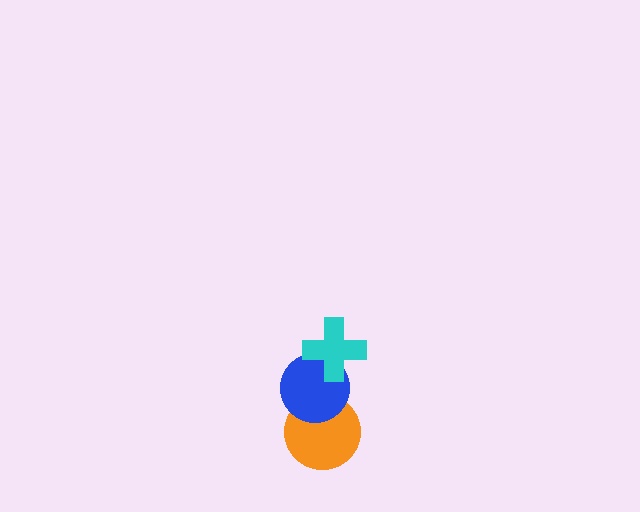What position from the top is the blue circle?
The blue circle is 2nd from the top.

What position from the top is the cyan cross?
The cyan cross is 1st from the top.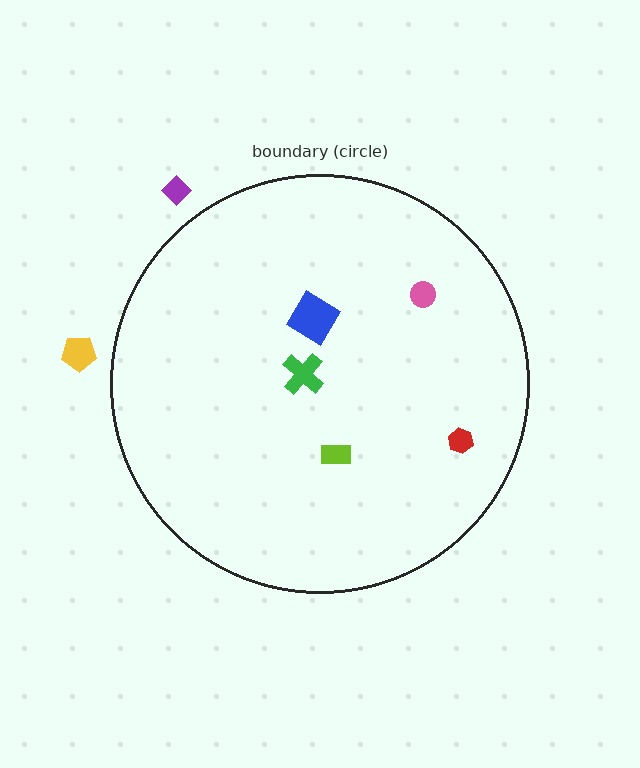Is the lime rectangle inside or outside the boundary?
Inside.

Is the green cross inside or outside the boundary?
Inside.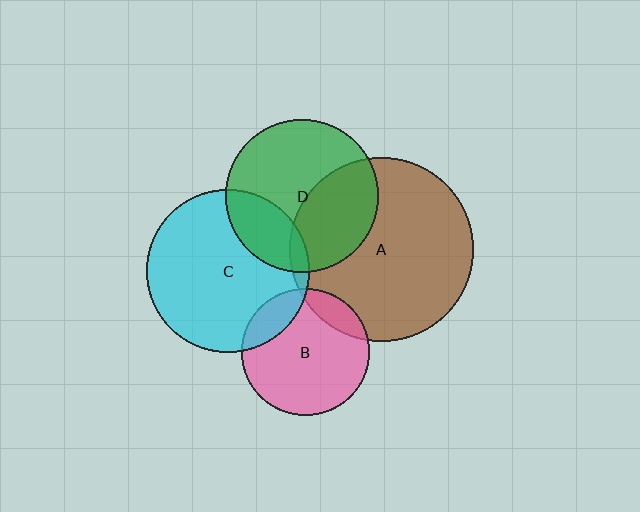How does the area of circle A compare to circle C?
Approximately 1.3 times.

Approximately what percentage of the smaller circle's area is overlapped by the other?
Approximately 25%.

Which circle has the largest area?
Circle A (brown).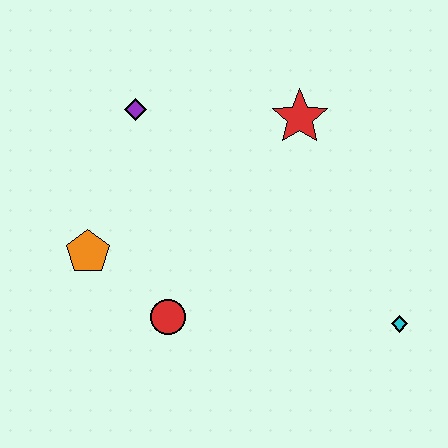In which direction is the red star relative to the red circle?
The red star is above the red circle.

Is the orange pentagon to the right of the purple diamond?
No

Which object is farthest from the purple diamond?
The cyan diamond is farthest from the purple diamond.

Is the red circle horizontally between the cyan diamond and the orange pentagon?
Yes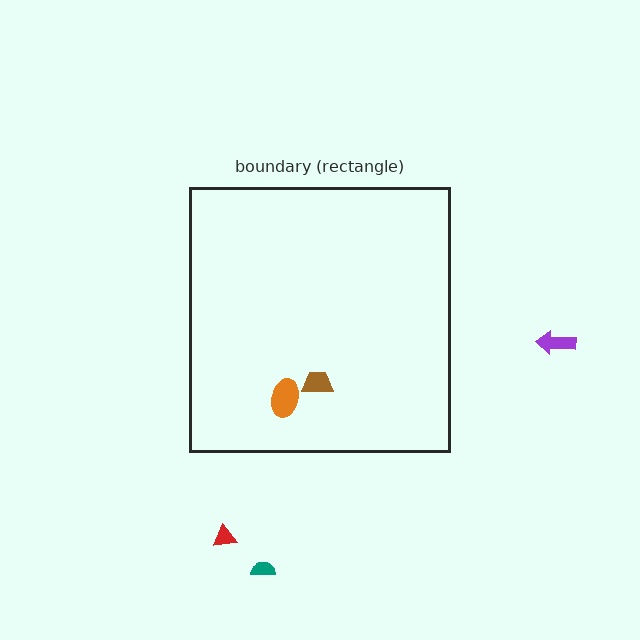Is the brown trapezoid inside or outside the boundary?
Inside.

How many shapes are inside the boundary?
2 inside, 3 outside.